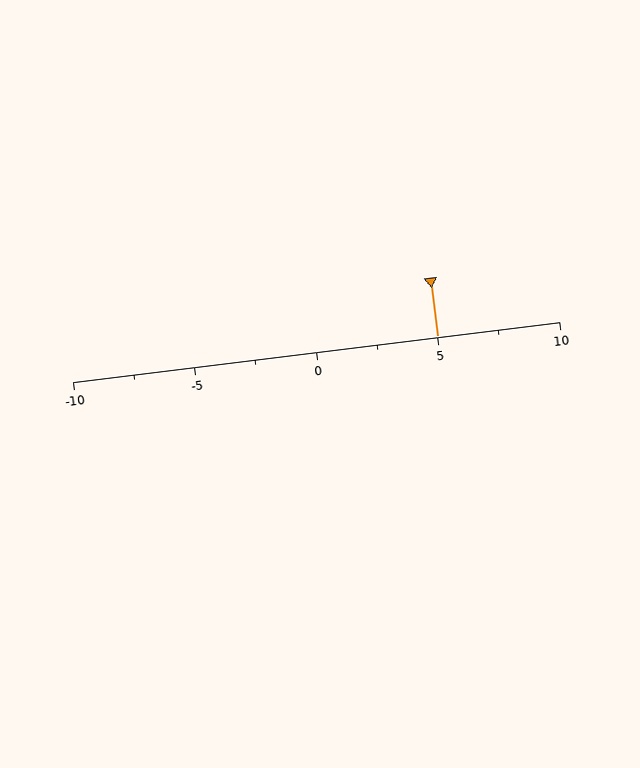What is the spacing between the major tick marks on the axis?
The major ticks are spaced 5 apart.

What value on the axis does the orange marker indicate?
The marker indicates approximately 5.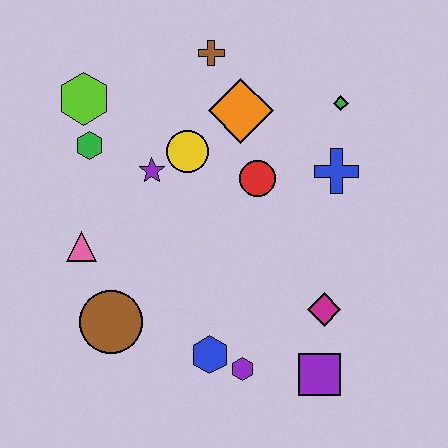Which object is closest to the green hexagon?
The lime hexagon is closest to the green hexagon.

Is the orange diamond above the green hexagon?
Yes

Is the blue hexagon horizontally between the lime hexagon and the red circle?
Yes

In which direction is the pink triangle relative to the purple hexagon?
The pink triangle is to the left of the purple hexagon.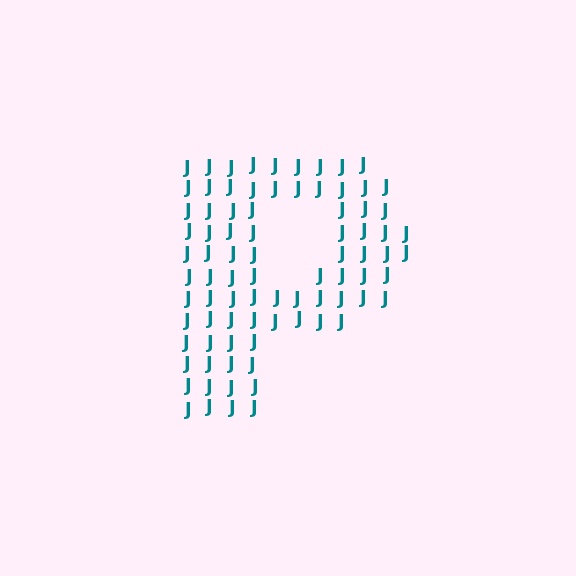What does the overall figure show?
The overall figure shows the letter P.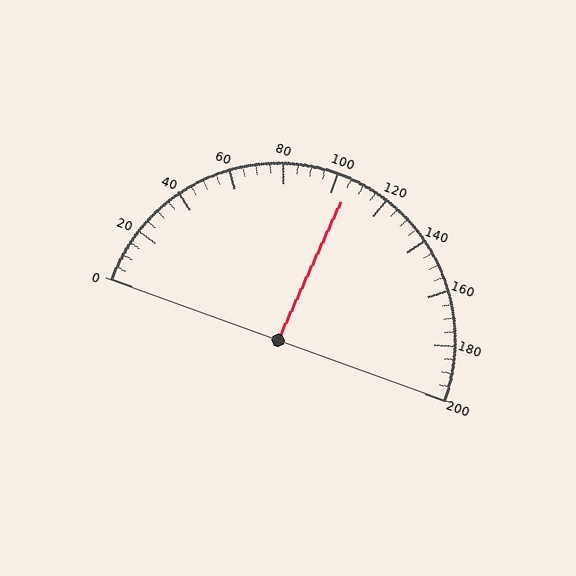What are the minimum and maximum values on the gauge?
The gauge ranges from 0 to 200.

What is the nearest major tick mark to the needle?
The nearest major tick mark is 100.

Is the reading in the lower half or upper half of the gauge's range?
The reading is in the upper half of the range (0 to 200).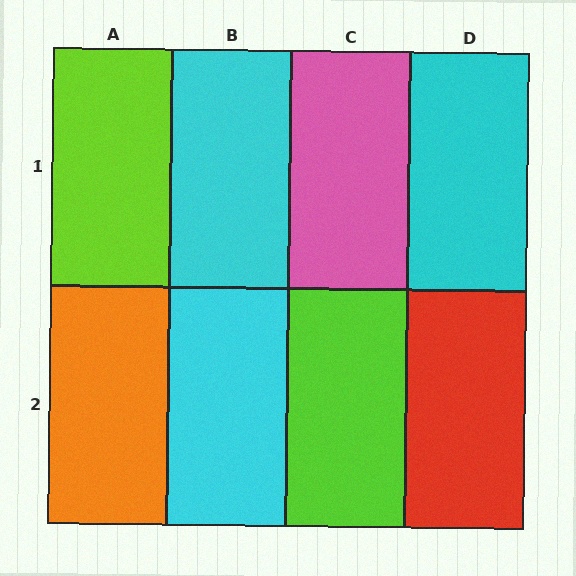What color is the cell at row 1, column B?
Cyan.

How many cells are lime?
2 cells are lime.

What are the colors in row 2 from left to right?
Orange, cyan, lime, red.